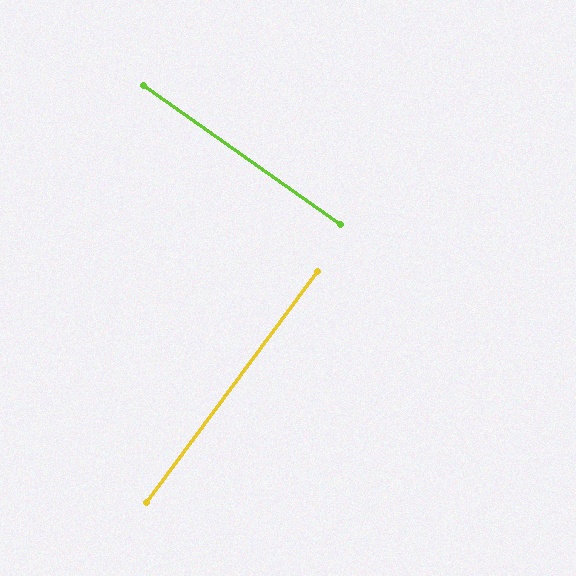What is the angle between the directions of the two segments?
Approximately 89 degrees.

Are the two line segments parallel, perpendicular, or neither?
Perpendicular — they meet at approximately 89°.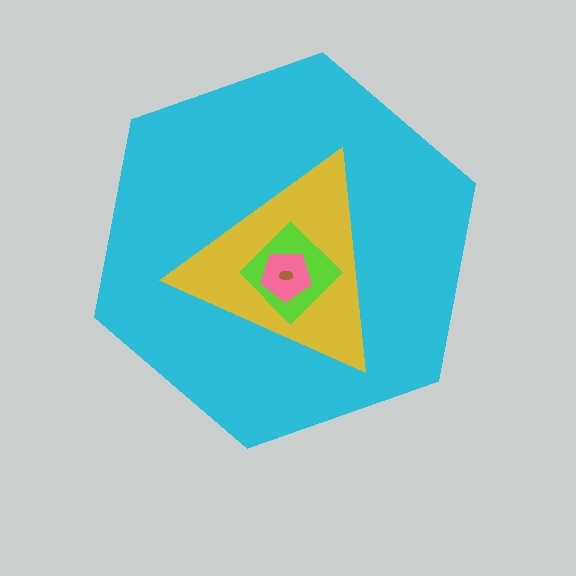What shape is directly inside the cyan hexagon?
The yellow triangle.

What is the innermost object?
The brown ellipse.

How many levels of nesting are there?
5.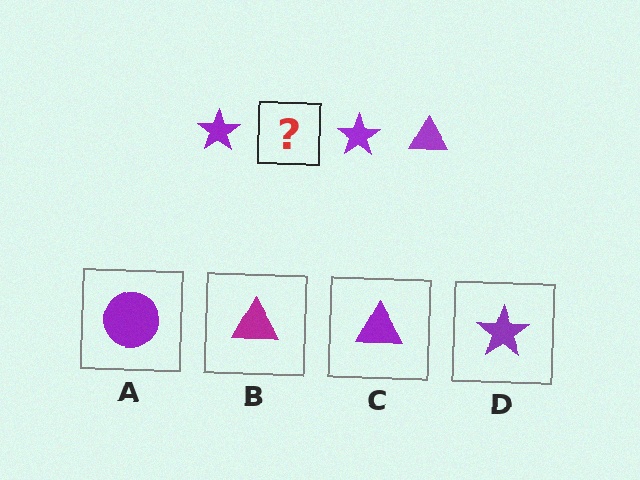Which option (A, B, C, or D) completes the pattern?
C.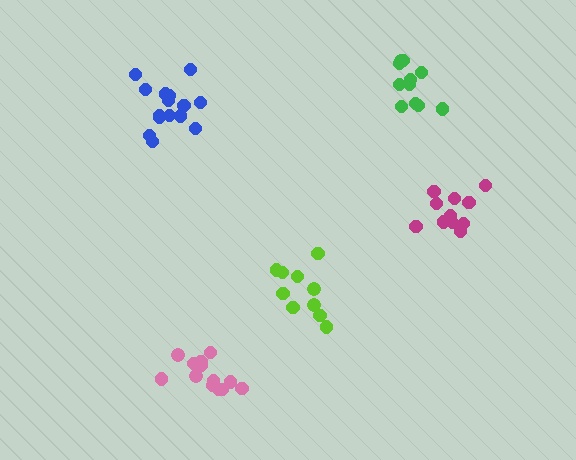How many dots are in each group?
Group 1: 15 dots, Group 2: 14 dots, Group 3: 12 dots, Group 4: 11 dots, Group 5: 10 dots (62 total).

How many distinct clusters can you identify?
There are 5 distinct clusters.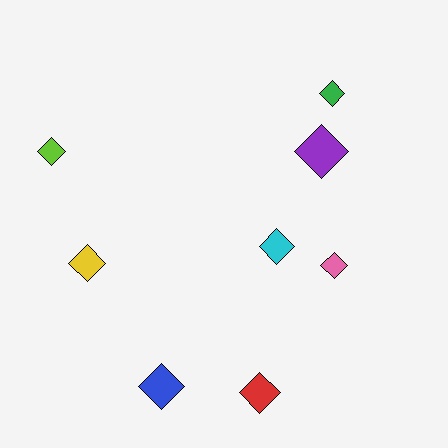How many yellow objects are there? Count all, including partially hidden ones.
There is 1 yellow object.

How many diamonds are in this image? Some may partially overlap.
There are 8 diamonds.